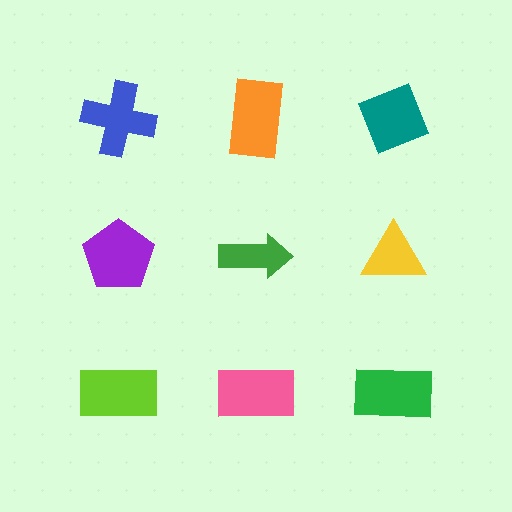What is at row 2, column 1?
A purple pentagon.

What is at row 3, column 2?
A pink rectangle.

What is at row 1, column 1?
A blue cross.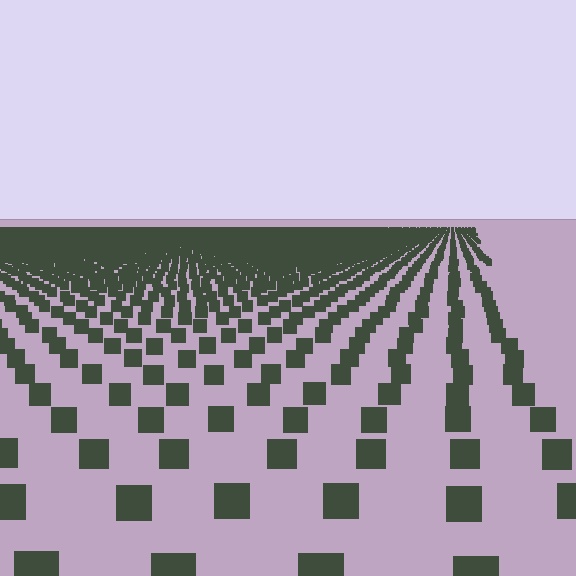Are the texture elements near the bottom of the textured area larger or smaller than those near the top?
Larger. Near the bottom, elements are closer to the viewer and appear at a bigger on-screen size.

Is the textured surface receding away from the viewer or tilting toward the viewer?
The surface is receding away from the viewer. Texture elements get smaller and denser toward the top.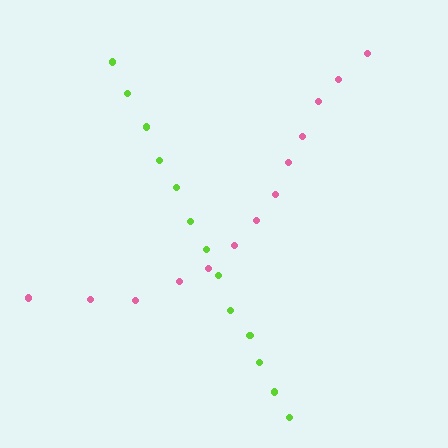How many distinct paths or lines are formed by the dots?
There are 2 distinct paths.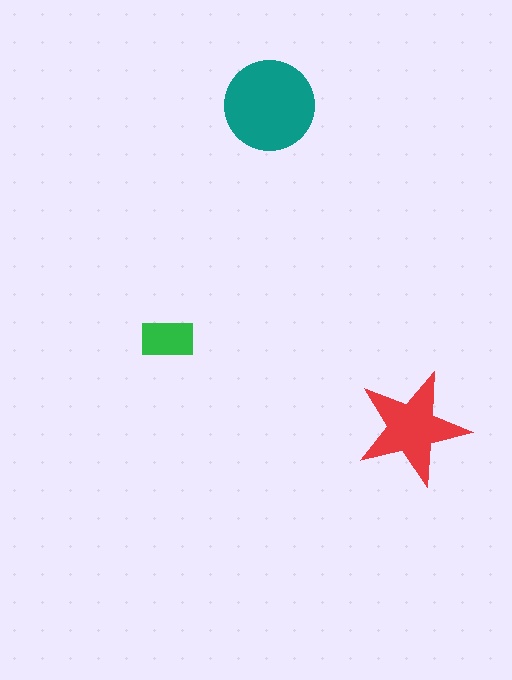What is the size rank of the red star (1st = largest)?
2nd.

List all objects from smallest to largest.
The green rectangle, the red star, the teal circle.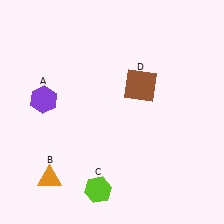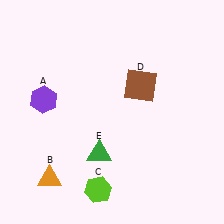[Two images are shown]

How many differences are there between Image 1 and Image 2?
There is 1 difference between the two images.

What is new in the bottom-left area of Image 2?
A green triangle (E) was added in the bottom-left area of Image 2.